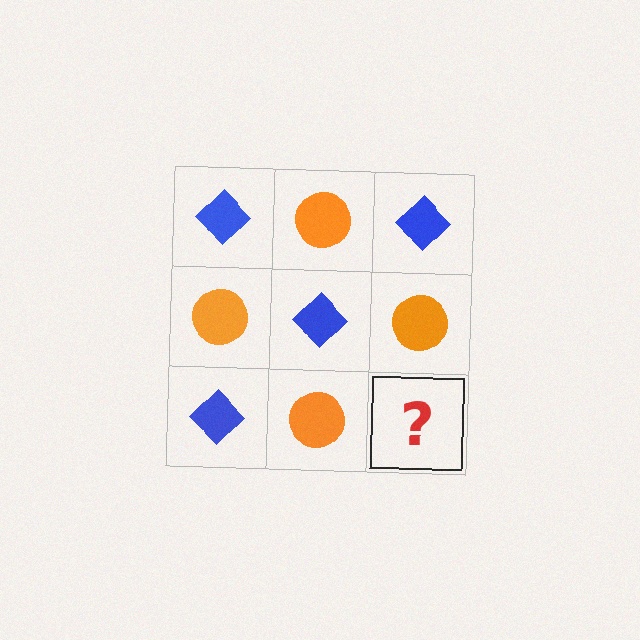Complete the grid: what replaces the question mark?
The question mark should be replaced with a blue diamond.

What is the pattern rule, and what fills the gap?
The rule is that it alternates blue diamond and orange circle in a checkerboard pattern. The gap should be filled with a blue diamond.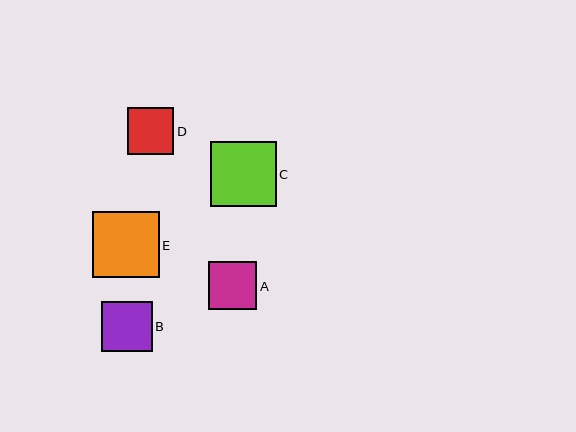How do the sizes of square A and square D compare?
Square A and square D are approximately the same size.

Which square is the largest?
Square E is the largest with a size of approximately 67 pixels.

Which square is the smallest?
Square D is the smallest with a size of approximately 47 pixels.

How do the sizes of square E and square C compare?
Square E and square C are approximately the same size.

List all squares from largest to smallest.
From largest to smallest: E, C, B, A, D.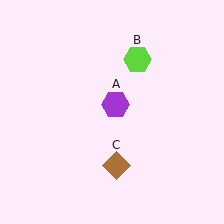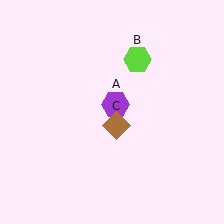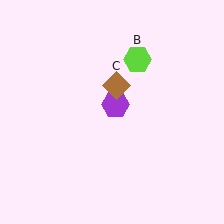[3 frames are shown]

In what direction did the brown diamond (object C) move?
The brown diamond (object C) moved up.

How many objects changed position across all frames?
1 object changed position: brown diamond (object C).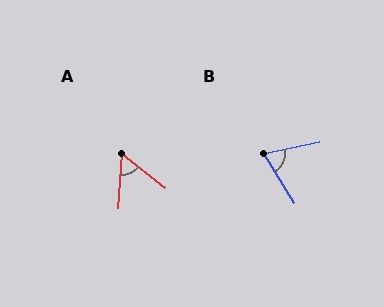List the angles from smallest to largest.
A (56°), B (70°).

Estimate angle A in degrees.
Approximately 56 degrees.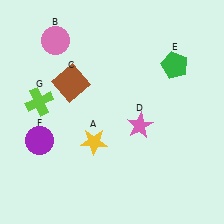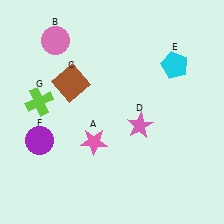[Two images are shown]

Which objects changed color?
A changed from yellow to pink. E changed from green to cyan.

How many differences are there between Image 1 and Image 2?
There are 2 differences between the two images.